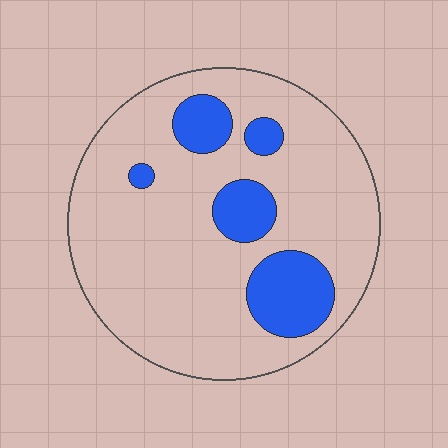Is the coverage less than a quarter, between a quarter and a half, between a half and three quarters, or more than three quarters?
Less than a quarter.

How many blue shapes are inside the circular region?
5.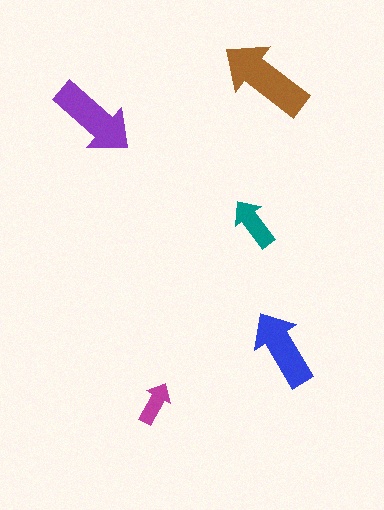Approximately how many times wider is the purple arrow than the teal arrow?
About 1.5 times wider.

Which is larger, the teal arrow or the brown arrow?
The brown one.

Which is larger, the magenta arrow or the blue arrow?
The blue one.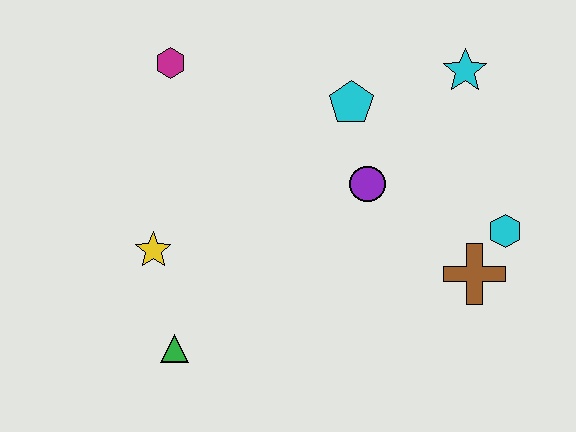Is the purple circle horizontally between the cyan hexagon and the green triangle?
Yes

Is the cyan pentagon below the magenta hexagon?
Yes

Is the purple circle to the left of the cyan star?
Yes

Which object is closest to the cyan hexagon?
The brown cross is closest to the cyan hexagon.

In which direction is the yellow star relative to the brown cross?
The yellow star is to the left of the brown cross.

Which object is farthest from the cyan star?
The green triangle is farthest from the cyan star.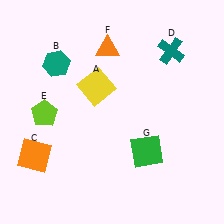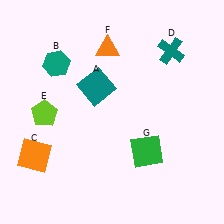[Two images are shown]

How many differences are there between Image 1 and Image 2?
There is 1 difference between the two images.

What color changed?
The square (A) changed from yellow in Image 1 to teal in Image 2.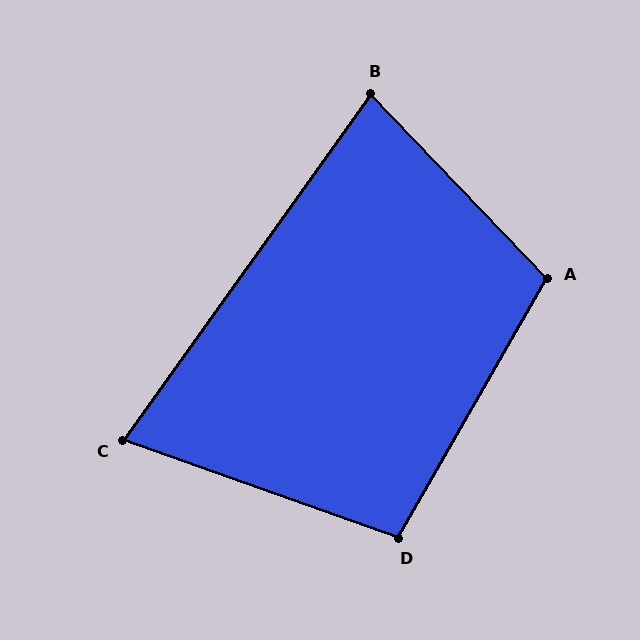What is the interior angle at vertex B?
Approximately 80 degrees (acute).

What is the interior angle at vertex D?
Approximately 100 degrees (obtuse).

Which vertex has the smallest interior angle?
C, at approximately 74 degrees.